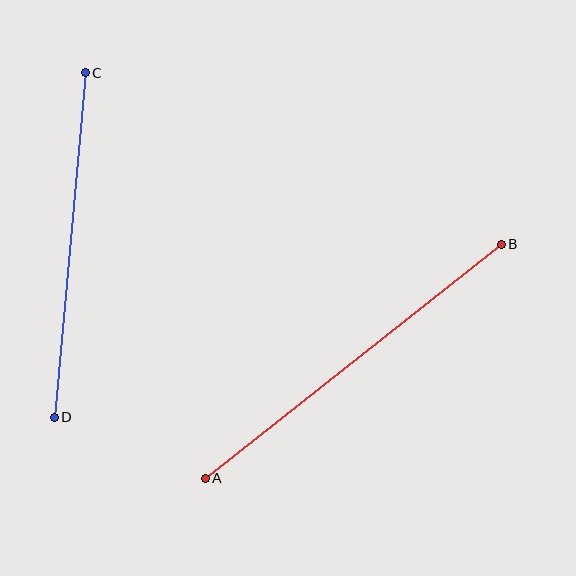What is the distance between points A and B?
The distance is approximately 377 pixels.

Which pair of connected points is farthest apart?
Points A and B are farthest apart.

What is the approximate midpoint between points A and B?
The midpoint is at approximately (353, 361) pixels.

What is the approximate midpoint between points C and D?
The midpoint is at approximately (70, 245) pixels.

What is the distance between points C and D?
The distance is approximately 346 pixels.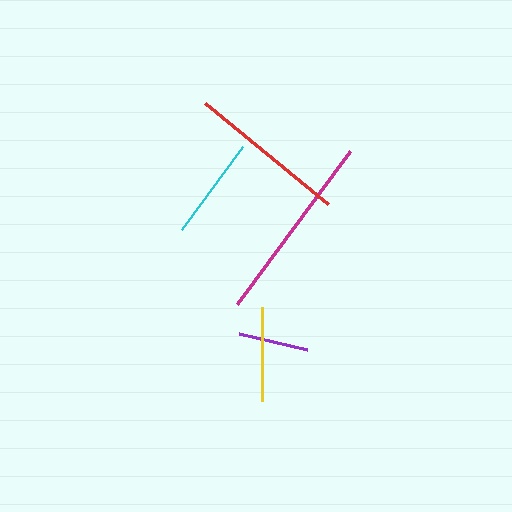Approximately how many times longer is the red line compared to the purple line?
The red line is approximately 2.3 times the length of the purple line.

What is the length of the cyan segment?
The cyan segment is approximately 103 pixels long.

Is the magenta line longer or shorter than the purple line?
The magenta line is longer than the purple line.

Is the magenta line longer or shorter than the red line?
The magenta line is longer than the red line.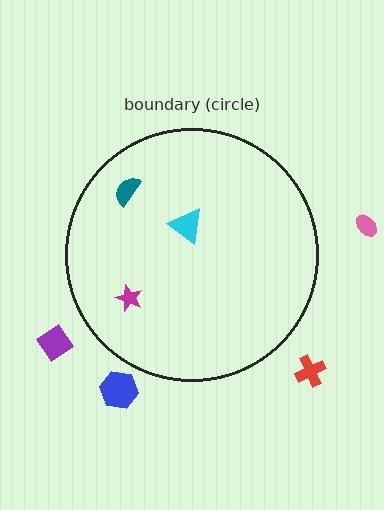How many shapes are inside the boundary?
3 inside, 4 outside.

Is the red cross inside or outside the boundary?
Outside.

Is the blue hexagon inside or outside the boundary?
Outside.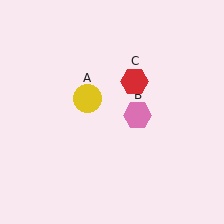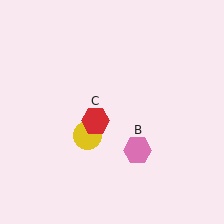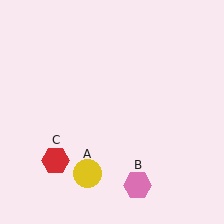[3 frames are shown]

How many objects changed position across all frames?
3 objects changed position: yellow circle (object A), pink hexagon (object B), red hexagon (object C).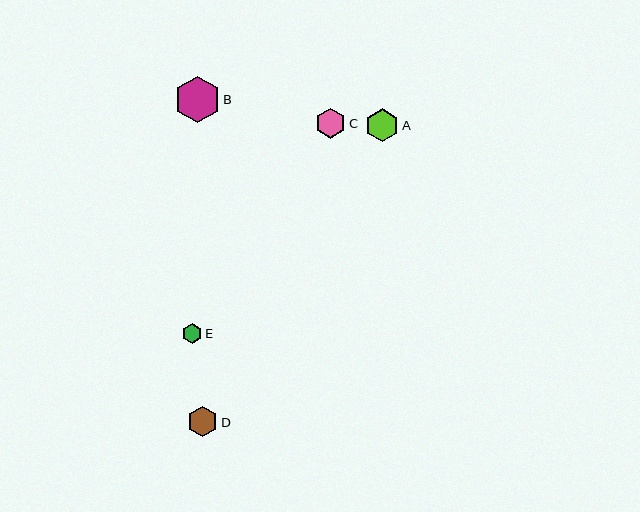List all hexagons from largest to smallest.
From largest to smallest: B, A, D, C, E.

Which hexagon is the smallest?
Hexagon E is the smallest with a size of approximately 20 pixels.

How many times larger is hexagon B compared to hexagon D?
Hexagon B is approximately 1.5 times the size of hexagon D.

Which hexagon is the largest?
Hexagon B is the largest with a size of approximately 46 pixels.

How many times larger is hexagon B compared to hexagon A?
Hexagon B is approximately 1.4 times the size of hexagon A.